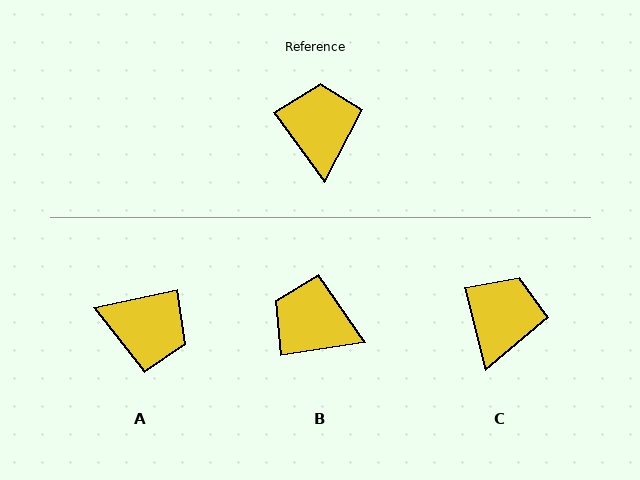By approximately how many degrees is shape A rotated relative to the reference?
Approximately 114 degrees clockwise.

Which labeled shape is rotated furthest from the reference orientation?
A, about 114 degrees away.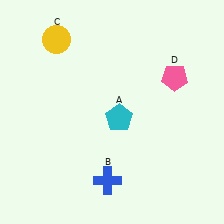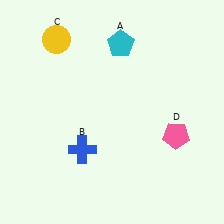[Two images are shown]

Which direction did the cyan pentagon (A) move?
The cyan pentagon (A) moved up.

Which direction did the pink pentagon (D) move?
The pink pentagon (D) moved down.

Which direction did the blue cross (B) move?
The blue cross (B) moved up.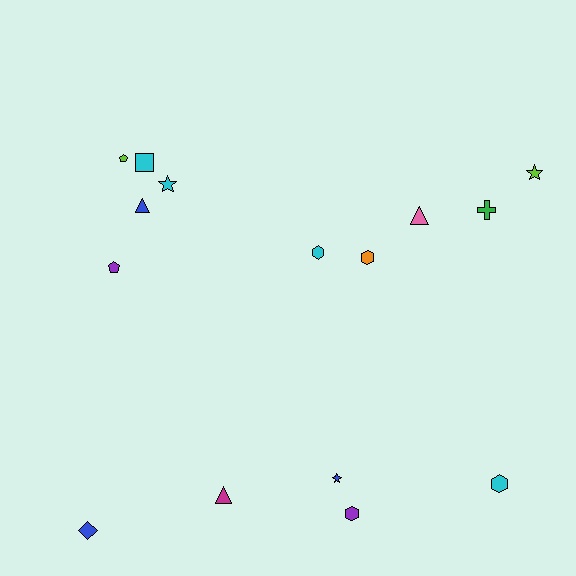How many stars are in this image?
There are 3 stars.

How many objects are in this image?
There are 15 objects.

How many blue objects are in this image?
There are 3 blue objects.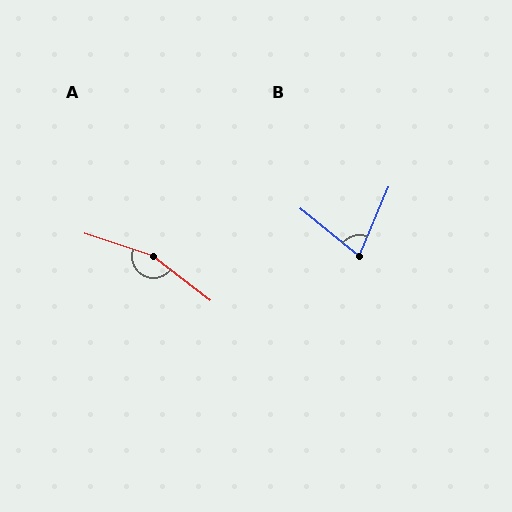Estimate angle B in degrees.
Approximately 74 degrees.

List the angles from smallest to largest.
B (74°), A (161°).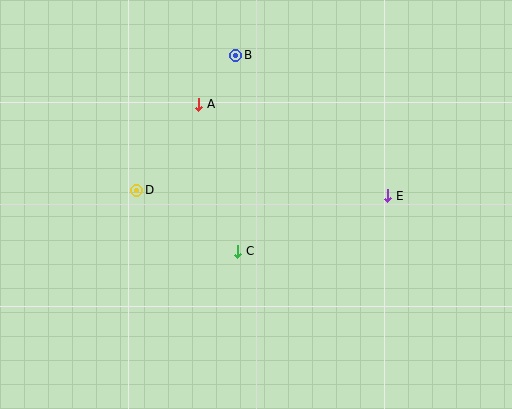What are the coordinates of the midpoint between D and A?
The midpoint between D and A is at (168, 147).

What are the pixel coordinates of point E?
Point E is at (388, 196).